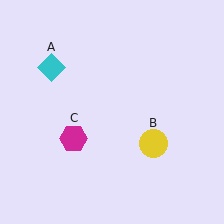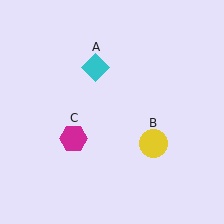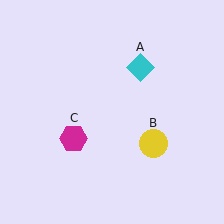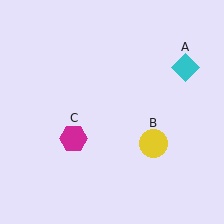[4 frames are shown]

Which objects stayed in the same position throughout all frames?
Yellow circle (object B) and magenta hexagon (object C) remained stationary.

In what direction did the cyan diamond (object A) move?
The cyan diamond (object A) moved right.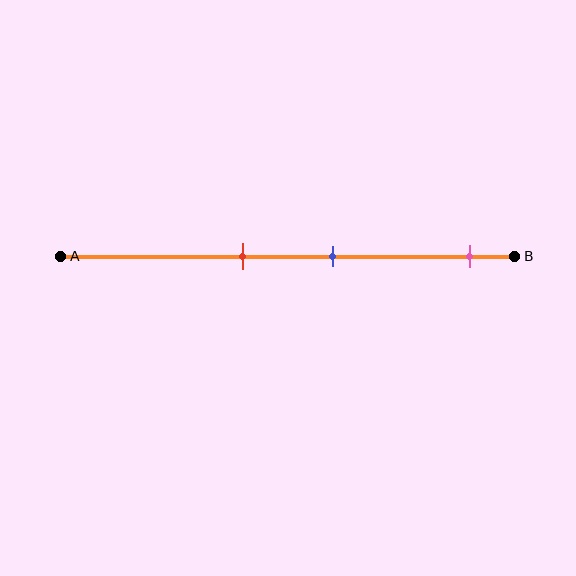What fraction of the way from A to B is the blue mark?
The blue mark is approximately 60% (0.6) of the way from A to B.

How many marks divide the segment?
There are 3 marks dividing the segment.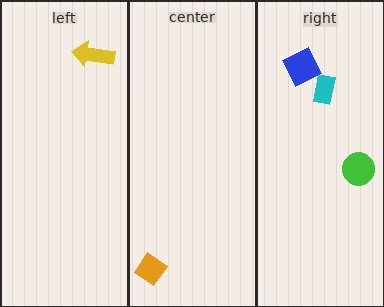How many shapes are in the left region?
1.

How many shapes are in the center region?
1.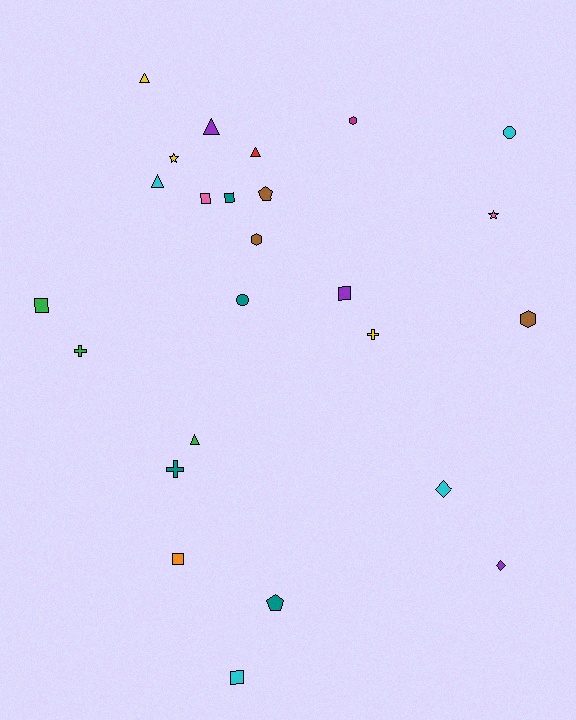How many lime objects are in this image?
There are no lime objects.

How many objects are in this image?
There are 25 objects.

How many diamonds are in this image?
There are 2 diamonds.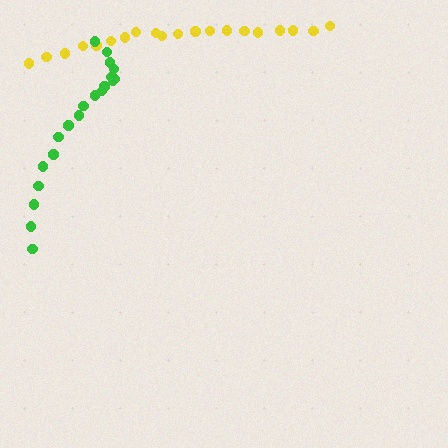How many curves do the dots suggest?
There are 2 distinct paths.